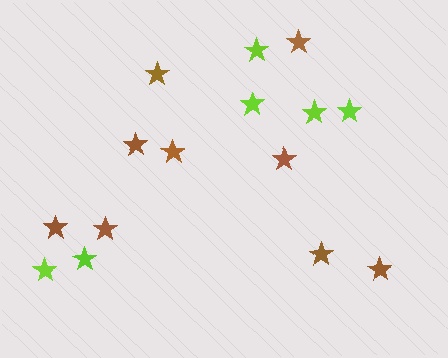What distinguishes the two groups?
There are 2 groups: one group of brown stars (9) and one group of lime stars (6).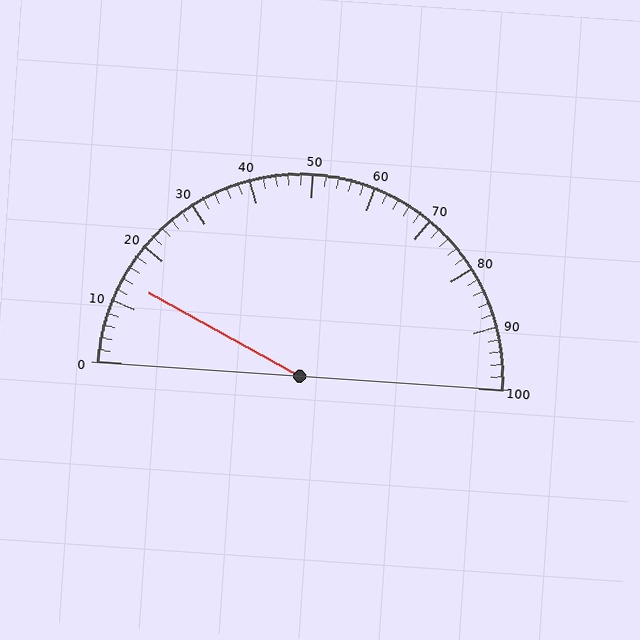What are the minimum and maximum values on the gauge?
The gauge ranges from 0 to 100.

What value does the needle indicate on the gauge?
The needle indicates approximately 14.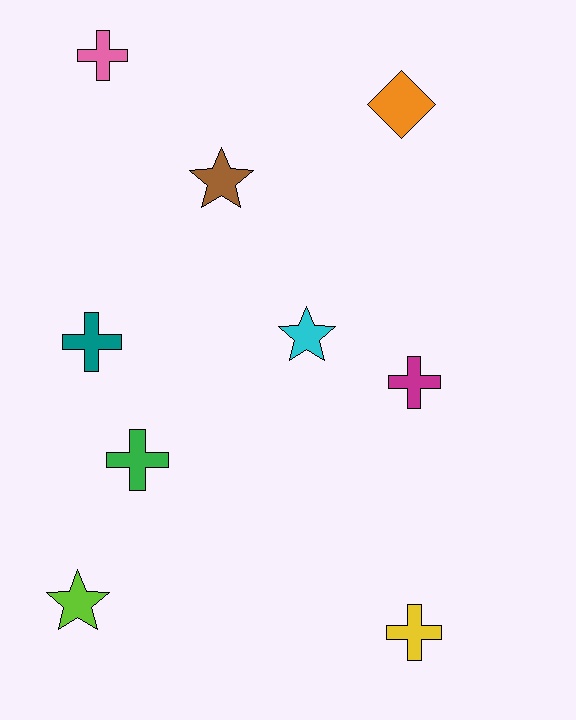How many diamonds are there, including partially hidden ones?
There is 1 diamond.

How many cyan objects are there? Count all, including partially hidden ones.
There is 1 cyan object.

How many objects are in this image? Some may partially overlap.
There are 9 objects.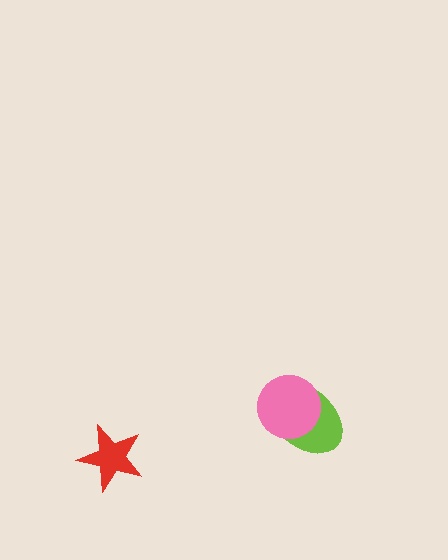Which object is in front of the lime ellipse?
The pink circle is in front of the lime ellipse.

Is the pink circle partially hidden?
No, no other shape covers it.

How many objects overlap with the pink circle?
1 object overlaps with the pink circle.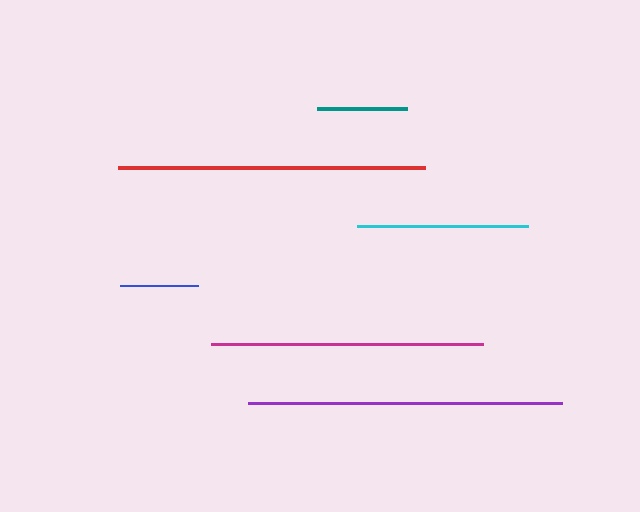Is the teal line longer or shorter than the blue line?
The teal line is longer than the blue line.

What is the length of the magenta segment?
The magenta segment is approximately 271 pixels long.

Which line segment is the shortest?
The blue line is the shortest at approximately 79 pixels.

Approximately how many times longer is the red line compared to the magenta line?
The red line is approximately 1.1 times the length of the magenta line.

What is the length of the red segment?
The red segment is approximately 306 pixels long.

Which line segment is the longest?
The purple line is the longest at approximately 314 pixels.